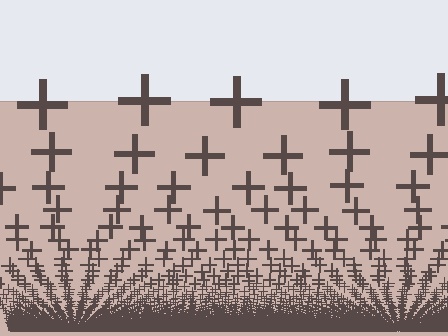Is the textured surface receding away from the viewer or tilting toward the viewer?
The surface appears to tilt toward the viewer. Texture elements get larger and sparser toward the top.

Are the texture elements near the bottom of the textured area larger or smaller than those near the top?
Smaller. The gradient is inverted — elements near the bottom are smaller and denser.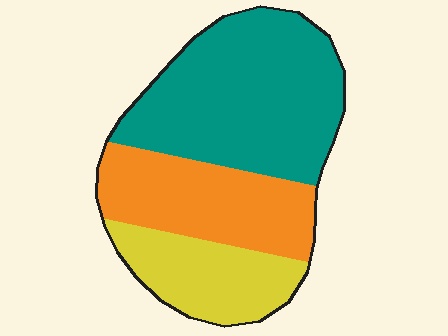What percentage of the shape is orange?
Orange takes up between a sixth and a third of the shape.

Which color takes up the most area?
Teal, at roughly 50%.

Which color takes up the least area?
Yellow, at roughly 20%.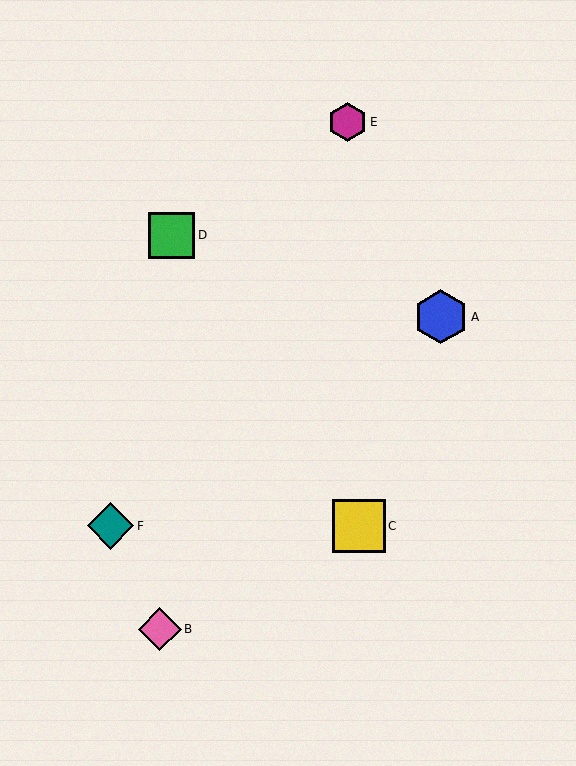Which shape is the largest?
The blue hexagon (labeled A) is the largest.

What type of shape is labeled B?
Shape B is a pink diamond.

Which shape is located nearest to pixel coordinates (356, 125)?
The magenta hexagon (labeled E) at (348, 122) is nearest to that location.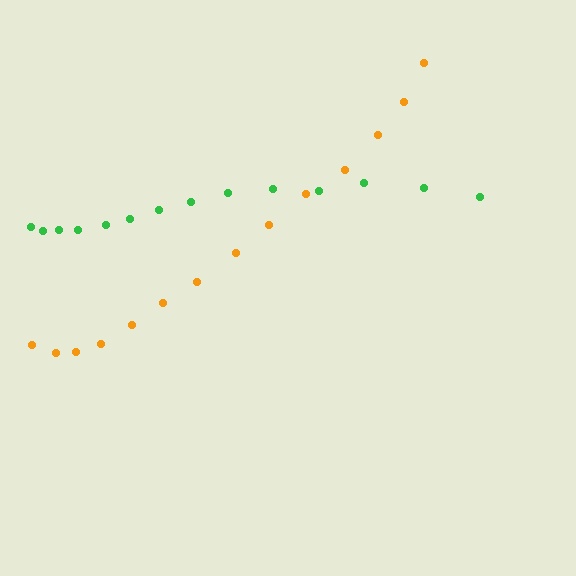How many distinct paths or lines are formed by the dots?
There are 2 distinct paths.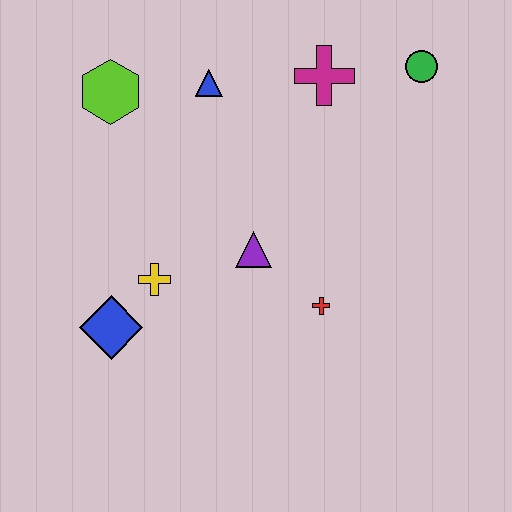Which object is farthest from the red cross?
The lime hexagon is farthest from the red cross.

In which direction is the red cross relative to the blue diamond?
The red cross is to the right of the blue diamond.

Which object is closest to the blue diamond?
The yellow cross is closest to the blue diamond.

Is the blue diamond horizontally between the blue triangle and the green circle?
No